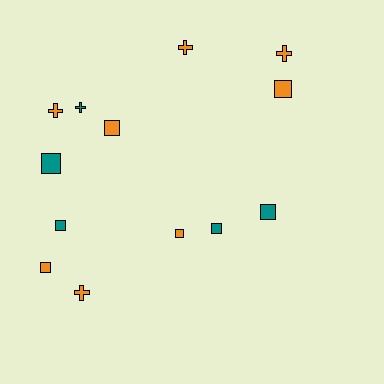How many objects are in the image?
There are 13 objects.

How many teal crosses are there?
There is 1 teal cross.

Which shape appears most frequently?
Square, with 8 objects.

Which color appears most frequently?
Orange, with 8 objects.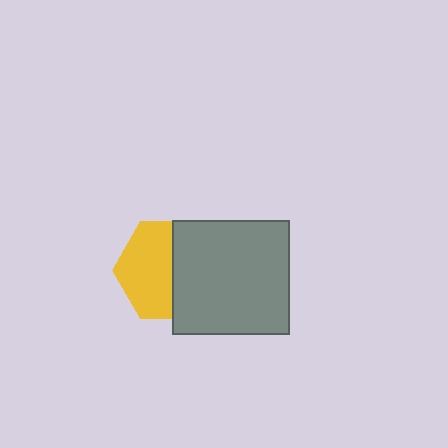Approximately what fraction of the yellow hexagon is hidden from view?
Roughly 46% of the yellow hexagon is hidden behind the gray rectangle.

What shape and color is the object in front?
The object in front is a gray rectangle.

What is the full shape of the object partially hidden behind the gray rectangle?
The partially hidden object is a yellow hexagon.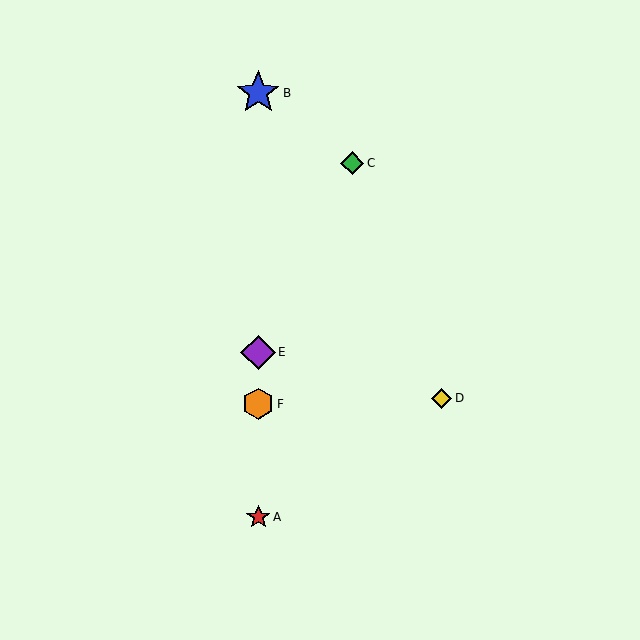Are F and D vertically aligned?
No, F is at x≈258 and D is at x≈441.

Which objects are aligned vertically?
Objects A, B, E, F are aligned vertically.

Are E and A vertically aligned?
Yes, both are at x≈258.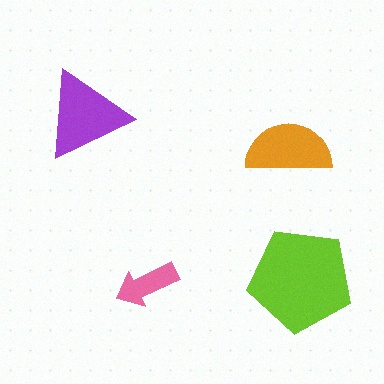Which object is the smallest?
The pink arrow.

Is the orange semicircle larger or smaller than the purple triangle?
Smaller.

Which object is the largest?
The lime pentagon.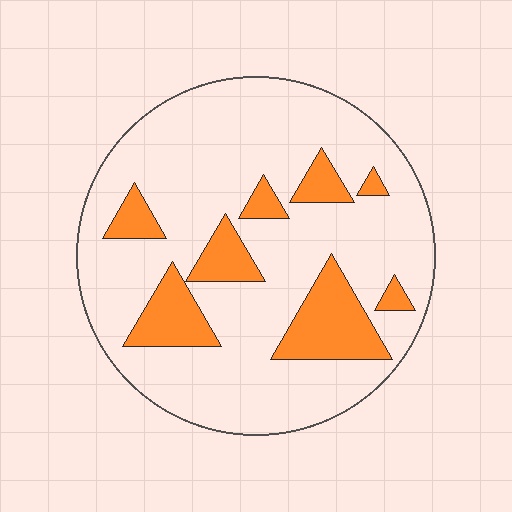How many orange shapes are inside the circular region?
8.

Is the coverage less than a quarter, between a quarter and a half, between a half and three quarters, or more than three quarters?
Less than a quarter.